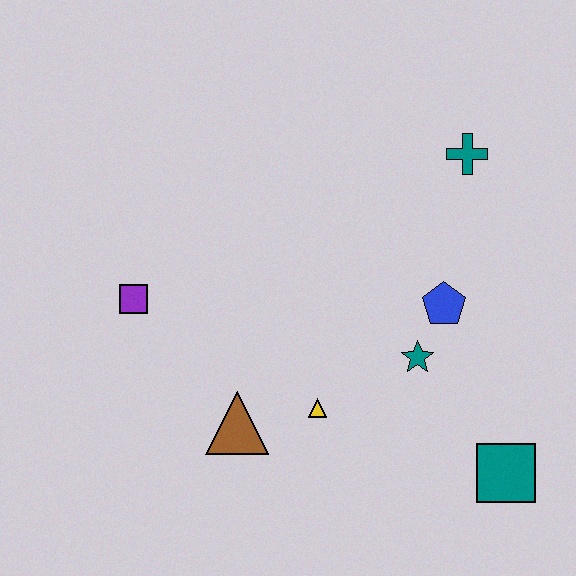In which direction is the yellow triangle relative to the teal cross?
The yellow triangle is below the teal cross.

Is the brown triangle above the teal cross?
No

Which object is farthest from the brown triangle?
The teal cross is farthest from the brown triangle.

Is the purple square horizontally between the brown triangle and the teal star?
No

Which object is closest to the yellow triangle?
The brown triangle is closest to the yellow triangle.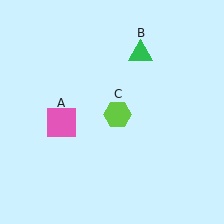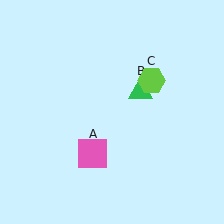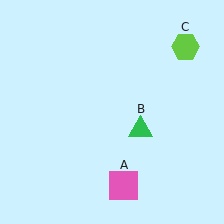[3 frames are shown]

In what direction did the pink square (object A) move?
The pink square (object A) moved down and to the right.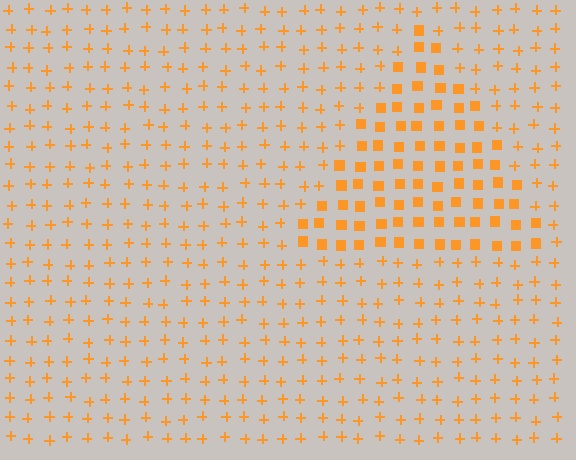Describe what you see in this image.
The image is filled with small orange elements arranged in a uniform grid. A triangle-shaped region contains squares, while the surrounding area contains plus signs. The boundary is defined purely by the change in element shape.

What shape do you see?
I see a triangle.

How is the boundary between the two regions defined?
The boundary is defined by a change in element shape: squares inside vs. plus signs outside. All elements share the same color and spacing.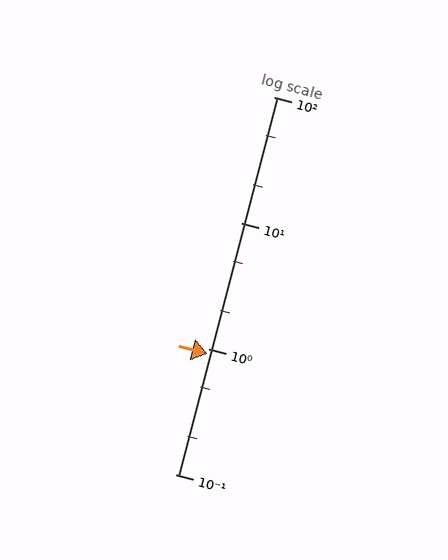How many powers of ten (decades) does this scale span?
The scale spans 3 decades, from 0.1 to 100.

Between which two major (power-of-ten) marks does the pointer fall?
The pointer is between 0.1 and 1.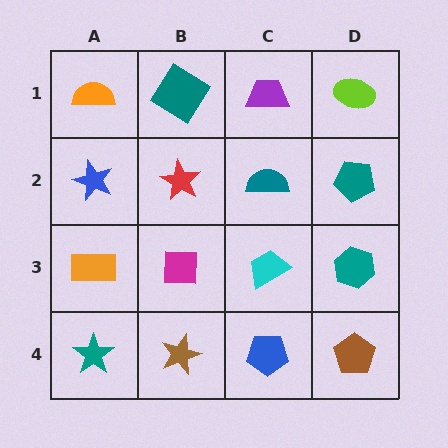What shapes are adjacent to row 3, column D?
A teal pentagon (row 2, column D), a brown pentagon (row 4, column D), a cyan trapezoid (row 3, column C).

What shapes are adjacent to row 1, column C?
A teal semicircle (row 2, column C), a teal diamond (row 1, column B), a lime ellipse (row 1, column D).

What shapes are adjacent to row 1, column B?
A red star (row 2, column B), an orange semicircle (row 1, column A), a purple trapezoid (row 1, column C).